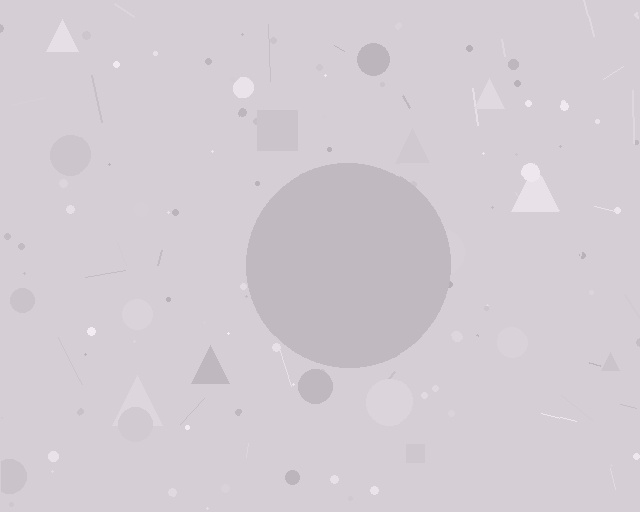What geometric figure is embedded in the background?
A circle is embedded in the background.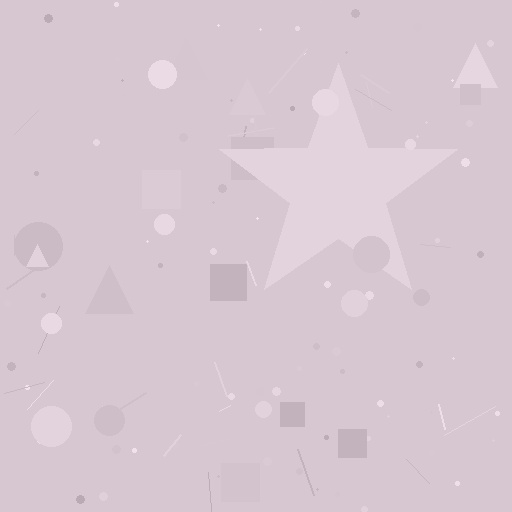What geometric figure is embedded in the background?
A star is embedded in the background.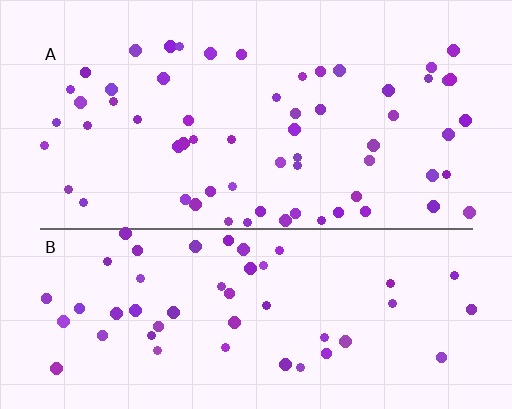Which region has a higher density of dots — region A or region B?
A (the top).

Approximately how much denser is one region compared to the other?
Approximately 1.2× — region A over region B.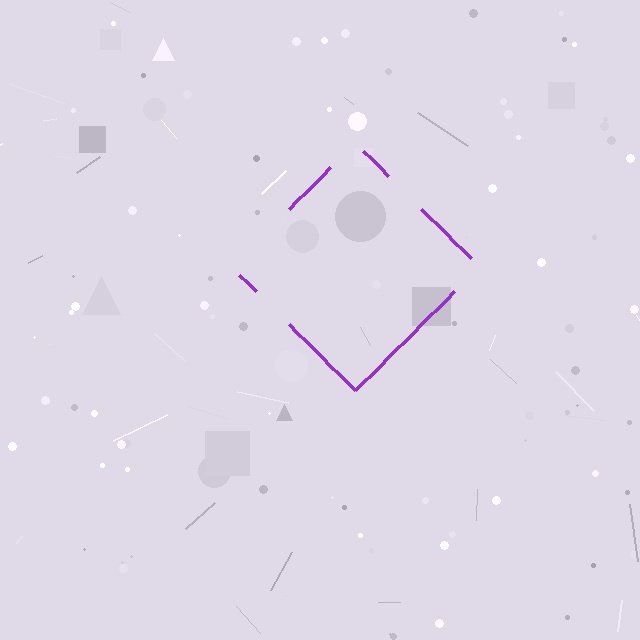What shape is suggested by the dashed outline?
The dashed outline suggests a diamond.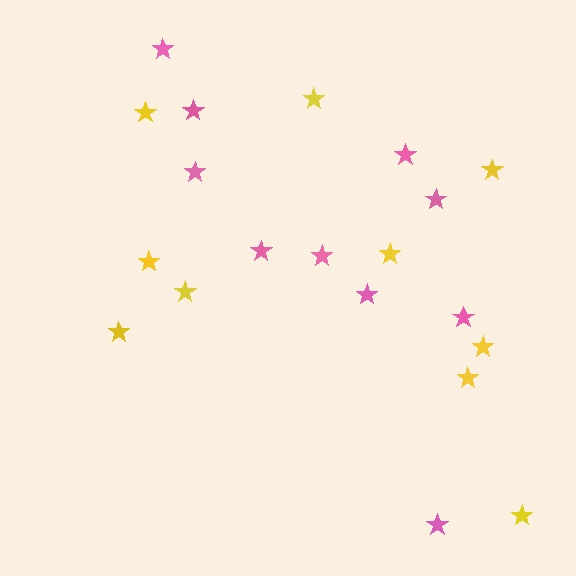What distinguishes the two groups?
There are 2 groups: one group of pink stars (10) and one group of yellow stars (10).